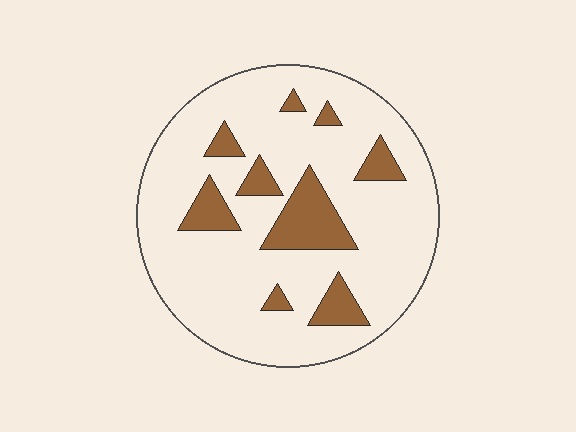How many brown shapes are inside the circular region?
9.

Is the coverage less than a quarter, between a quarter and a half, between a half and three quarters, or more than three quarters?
Less than a quarter.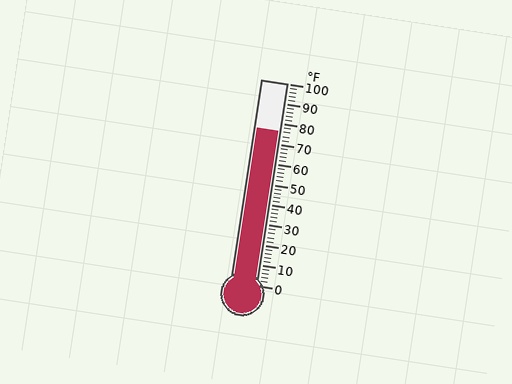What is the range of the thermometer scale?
The thermometer scale ranges from 0°F to 100°F.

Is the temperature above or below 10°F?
The temperature is above 10°F.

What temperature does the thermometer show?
The thermometer shows approximately 76°F.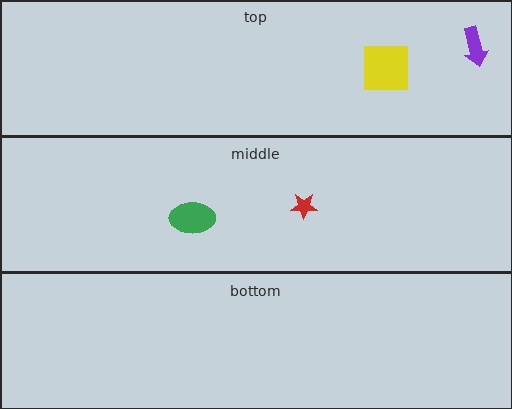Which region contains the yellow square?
The top region.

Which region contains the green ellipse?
The middle region.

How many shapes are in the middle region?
2.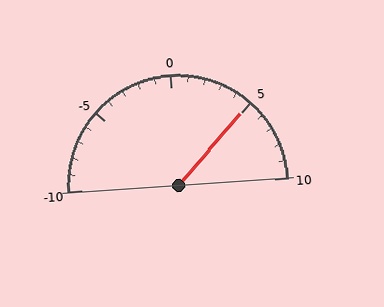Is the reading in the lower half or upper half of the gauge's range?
The reading is in the upper half of the range (-10 to 10).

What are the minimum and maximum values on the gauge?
The gauge ranges from -10 to 10.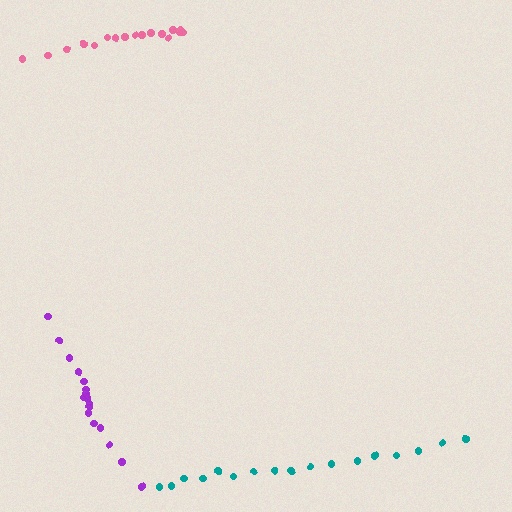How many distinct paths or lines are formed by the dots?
There are 3 distinct paths.